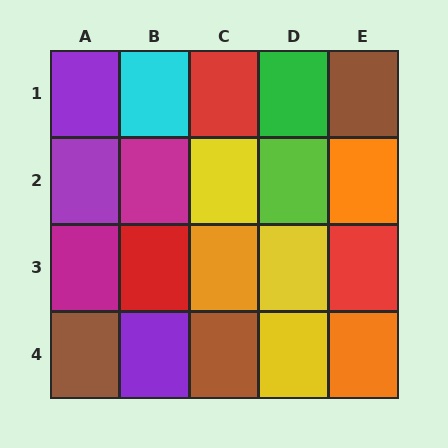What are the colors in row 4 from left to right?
Brown, purple, brown, yellow, orange.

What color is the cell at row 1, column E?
Brown.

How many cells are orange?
3 cells are orange.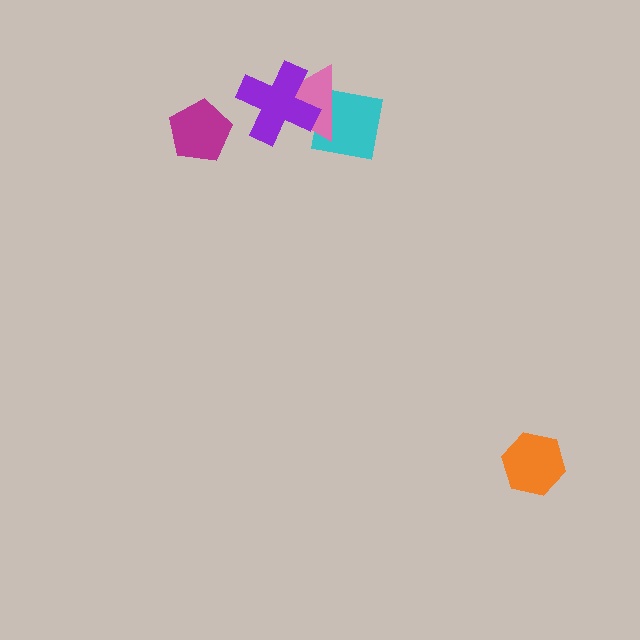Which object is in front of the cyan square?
The pink triangle is in front of the cyan square.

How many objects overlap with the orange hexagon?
0 objects overlap with the orange hexagon.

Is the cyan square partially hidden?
Yes, it is partially covered by another shape.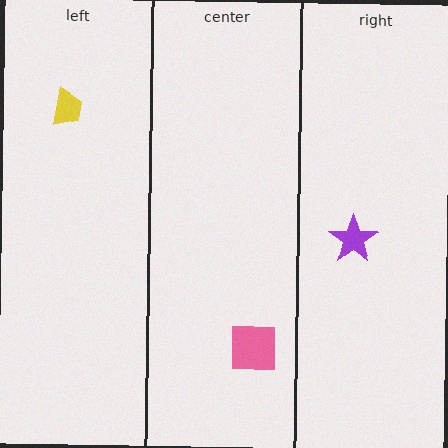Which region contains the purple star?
The right region.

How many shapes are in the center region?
1.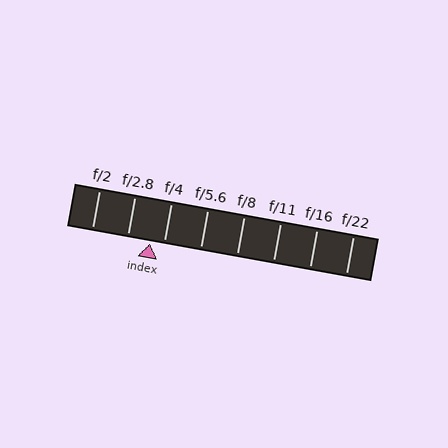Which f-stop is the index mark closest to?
The index mark is closest to f/4.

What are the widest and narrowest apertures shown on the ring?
The widest aperture shown is f/2 and the narrowest is f/22.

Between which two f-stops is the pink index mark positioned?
The index mark is between f/2.8 and f/4.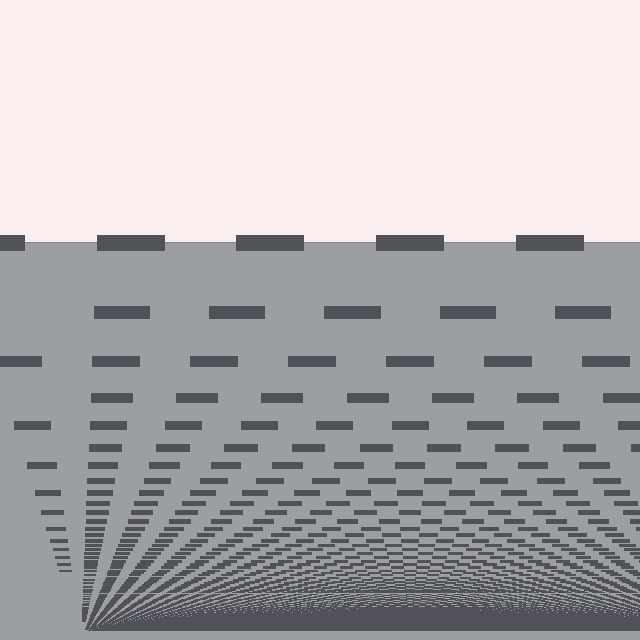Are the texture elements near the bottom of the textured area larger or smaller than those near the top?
Smaller. The gradient is inverted — elements near the bottom are smaller and denser.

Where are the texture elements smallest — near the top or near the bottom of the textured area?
Near the bottom.